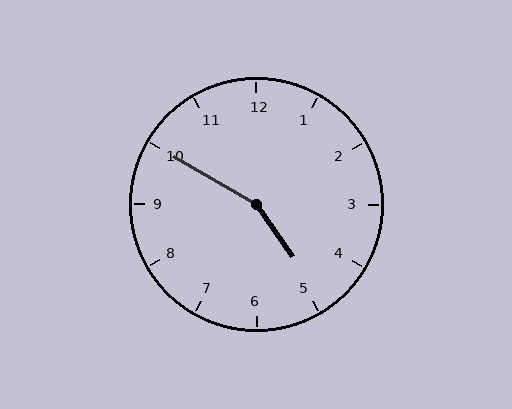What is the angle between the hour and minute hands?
Approximately 155 degrees.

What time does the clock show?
4:50.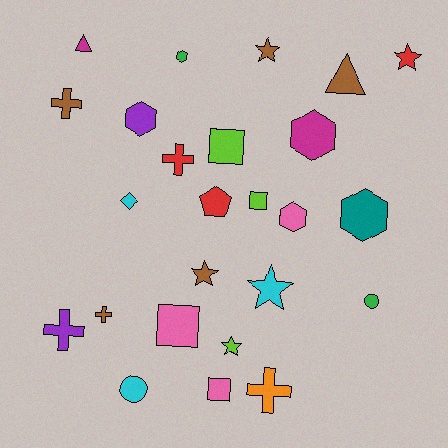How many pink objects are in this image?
There are 3 pink objects.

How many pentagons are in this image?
There is 1 pentagon.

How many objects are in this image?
There are 25 objects.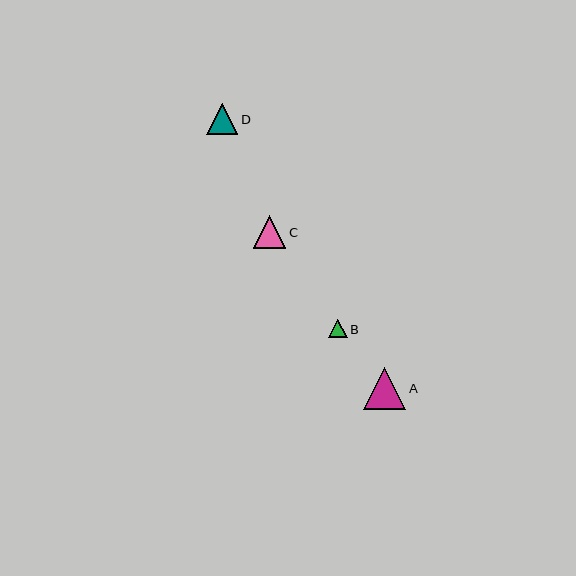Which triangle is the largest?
Triangle A is the largest with a size of approximately 42 pixels.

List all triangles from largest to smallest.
From largest to smallest: A, C, D, B.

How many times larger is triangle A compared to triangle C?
Triangle A is approximately 1.3 times the size of triangle C.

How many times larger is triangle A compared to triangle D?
Triangle A is approximately 1.3 times the size of triangle D.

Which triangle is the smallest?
Triangle B is the smallest with a size of approximately 19 pixels.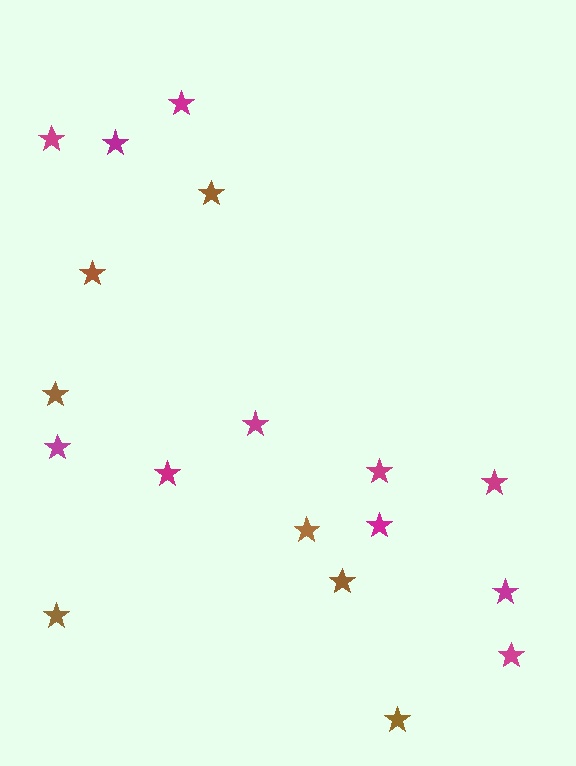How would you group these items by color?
There are 2 groups: one group of brown stars (7) and one group of magenta stars (11).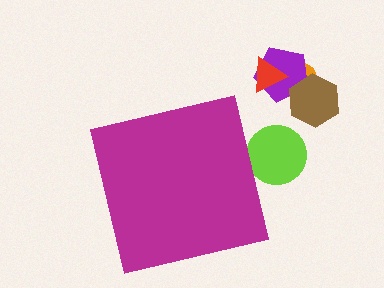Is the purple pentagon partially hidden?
No, the purple pentagon is fully visible.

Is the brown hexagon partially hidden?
No, the brown hexagon is fully visible.